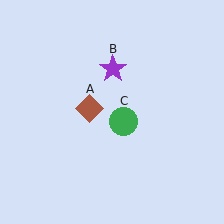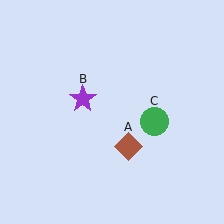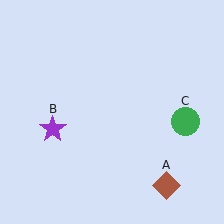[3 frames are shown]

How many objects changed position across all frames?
3 objects changed position: brown diamond (object A), purple star (object B), green circle (object C).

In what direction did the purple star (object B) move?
The purple star (object B) moved down and to the left.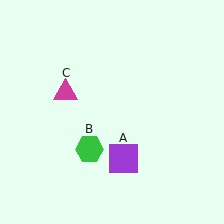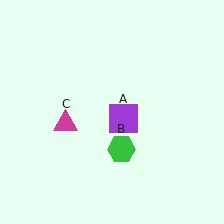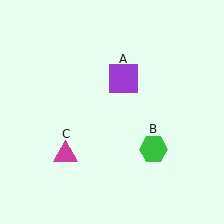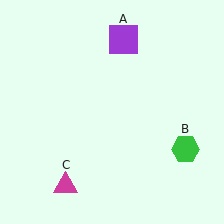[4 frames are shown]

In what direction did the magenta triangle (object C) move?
The magenta triangle (object C) moved down.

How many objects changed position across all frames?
3 objects changed position: purple square (object A), green hexagon (object B), magenta triangle (object C).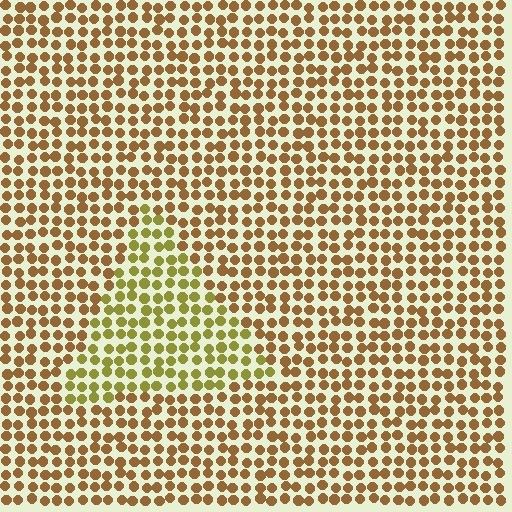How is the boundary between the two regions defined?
The boundary is defined purely by a slight shift in hue (about 33 degrees). Spacing, size, and orientation are identical on both sides.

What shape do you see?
I see a triangle.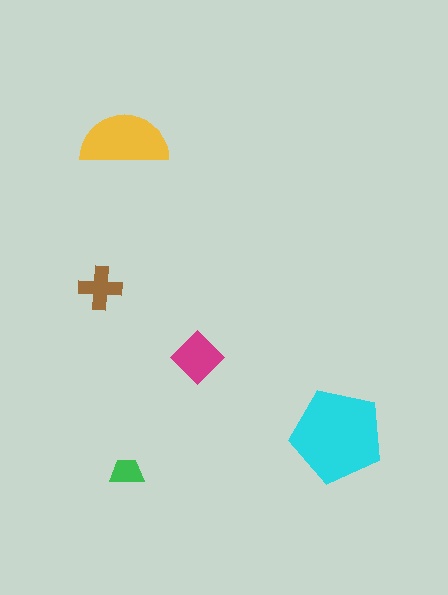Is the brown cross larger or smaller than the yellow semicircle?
Smaller.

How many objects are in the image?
There are 5 objects in the image.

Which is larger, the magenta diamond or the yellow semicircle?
The yellow semicircle.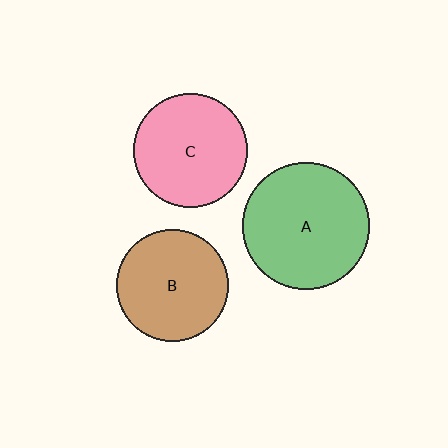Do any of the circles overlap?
No, none of the circles overlap.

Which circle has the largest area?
Circle A (green).